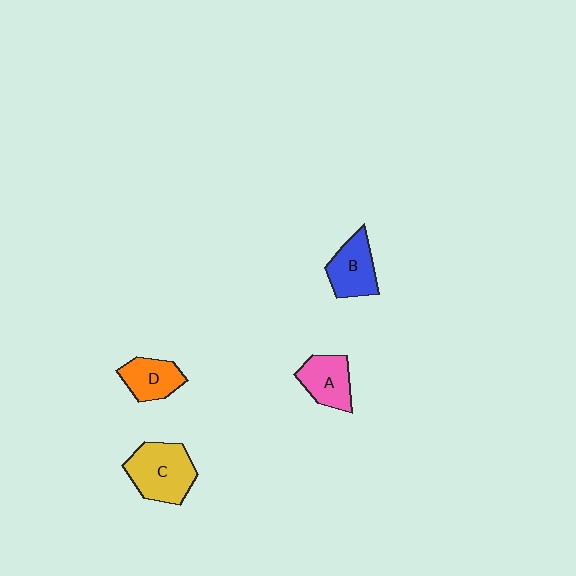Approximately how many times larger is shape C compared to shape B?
Approximately 1.4 times.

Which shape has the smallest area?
Shape D (orange).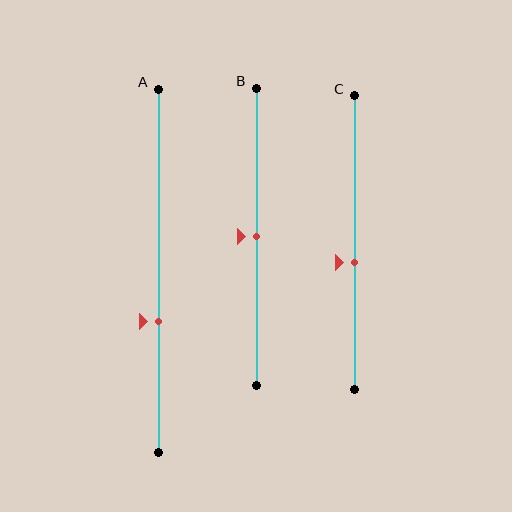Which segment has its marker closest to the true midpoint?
Segment B has its marker closest to the true midpoint.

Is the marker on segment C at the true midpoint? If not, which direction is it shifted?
No, the marker on segment C is shifted downward by about 7% of the segment length.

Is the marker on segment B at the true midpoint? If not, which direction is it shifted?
Yes, the marker on segment B is at the true midpoint.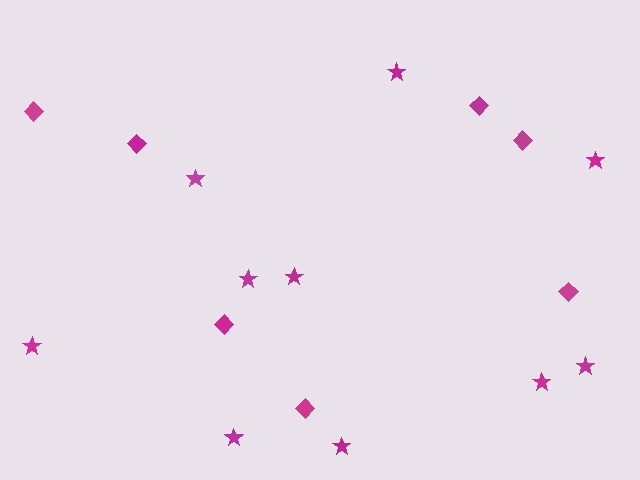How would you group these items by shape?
There are 2 groups: one group of diamonds (7) and one group of stars (10).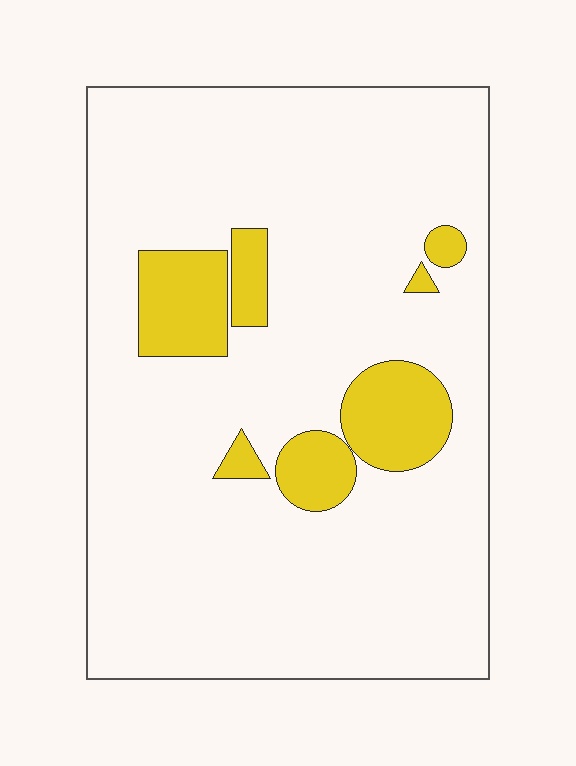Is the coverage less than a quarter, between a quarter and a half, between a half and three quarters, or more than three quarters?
Less than a quarter.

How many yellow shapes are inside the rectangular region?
7.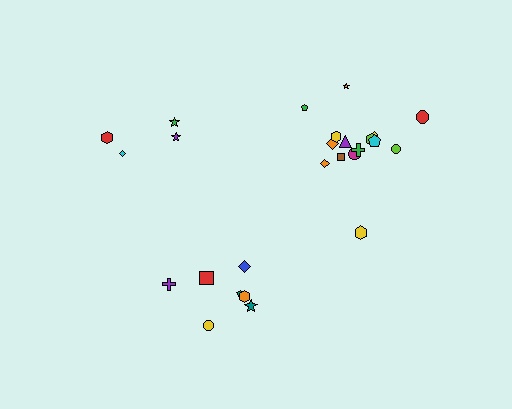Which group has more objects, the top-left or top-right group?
The top-right group.